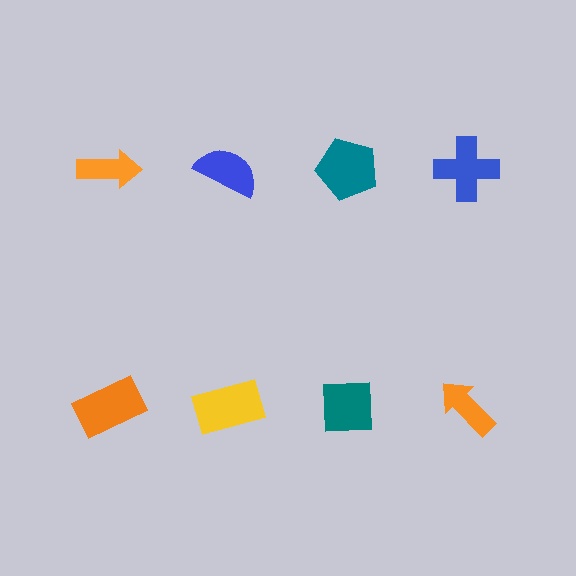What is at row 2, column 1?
An orange rectangle.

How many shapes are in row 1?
4 shapes.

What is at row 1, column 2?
A blue semicircle.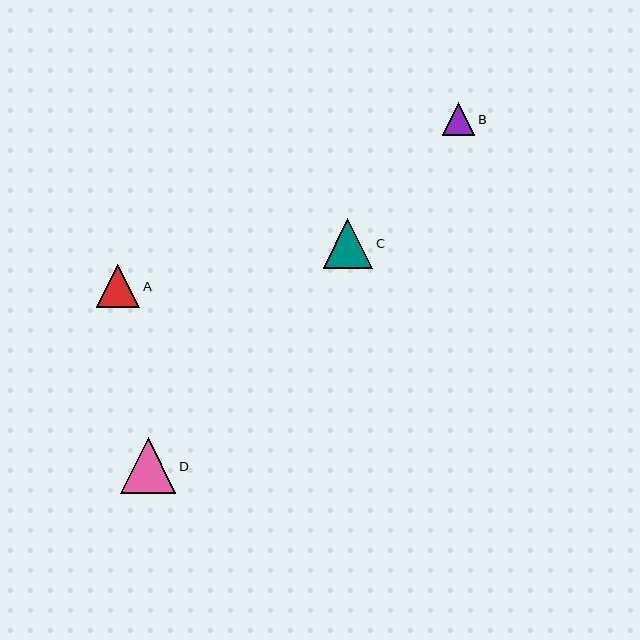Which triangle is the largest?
Triangle D is the largest with a size of approximately 56 pixels.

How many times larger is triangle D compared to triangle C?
Triangle D is approximately 1.1 times the size of triangle C.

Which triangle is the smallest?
Triangle B is the smallest with a size of approximately 32 pixels.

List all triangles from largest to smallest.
From largest to smallest: D, C, A, B.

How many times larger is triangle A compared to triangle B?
Triangle A is approximately 1.3 times the size of triangle B.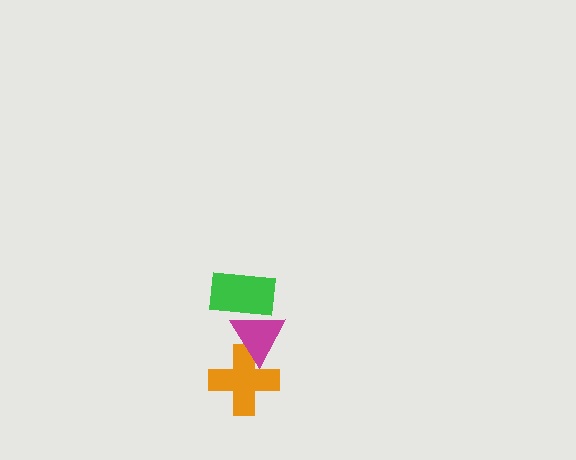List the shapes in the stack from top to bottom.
From top to bottom: the green rectangle, the magenta triangle, the orange cross.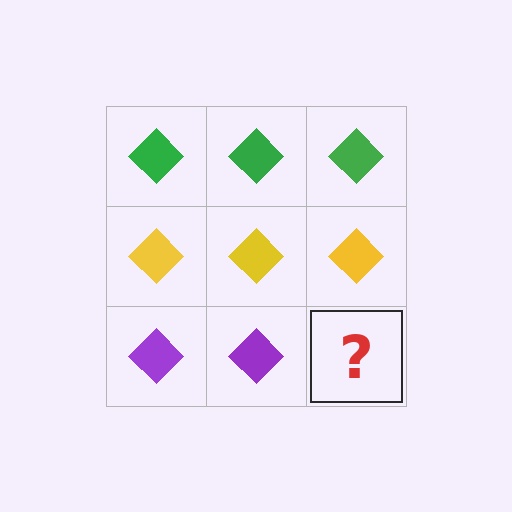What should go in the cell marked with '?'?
The missing cell should contain a purple diamond.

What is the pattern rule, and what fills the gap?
The rule is that each row has a consistent color. The gap should be filled with a purple diamond.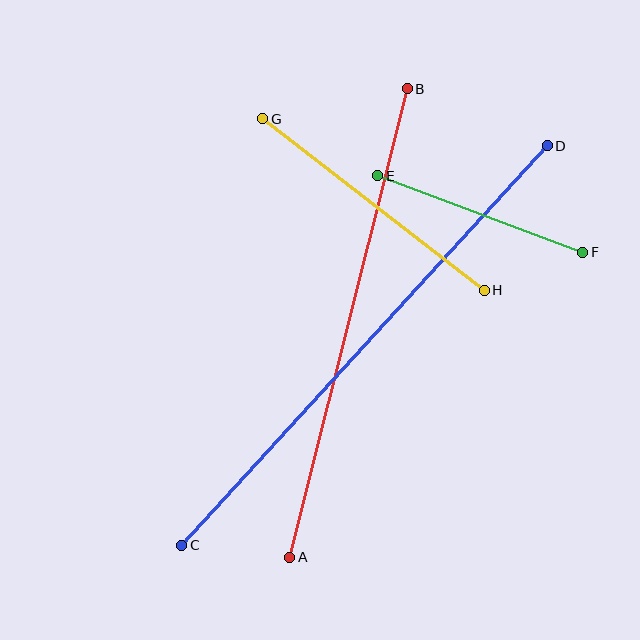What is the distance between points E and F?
The distance is approximately 219 pixels.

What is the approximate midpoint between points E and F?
The midpoint is at approximately (480, 214) pixels.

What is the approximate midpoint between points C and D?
The midpoint is at approximately (364, 346) pixels.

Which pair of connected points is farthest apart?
Points C and D are farthest apart.